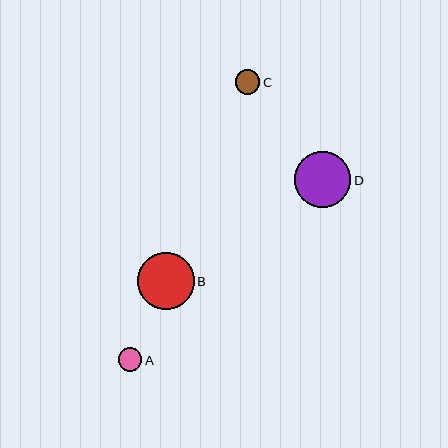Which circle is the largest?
Circle B is the largest with a size of approximately 57 pixels.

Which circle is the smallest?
Circle A is the smallest with a size of approximately 24 pixels.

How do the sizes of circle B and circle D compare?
Circle B and circle D are approximately the same size.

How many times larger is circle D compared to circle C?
Circle D is approximately 2.3 times the size of circle C.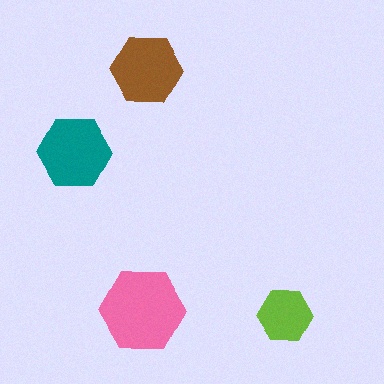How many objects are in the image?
There are 4 objects in the image.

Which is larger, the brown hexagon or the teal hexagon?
The teal one.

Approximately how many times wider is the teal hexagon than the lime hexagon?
About 1.5 times wider.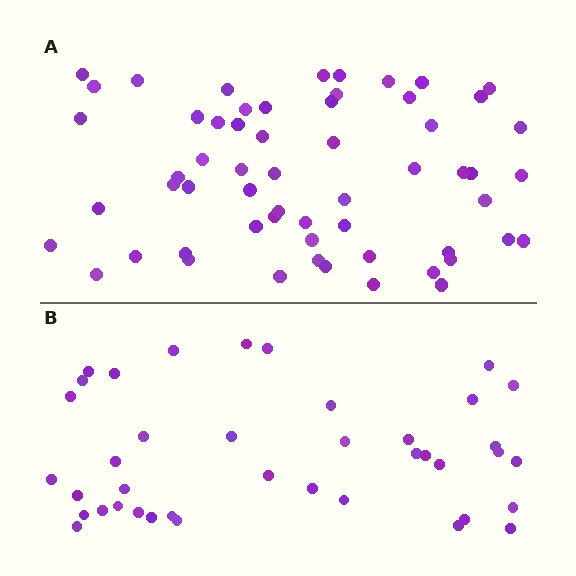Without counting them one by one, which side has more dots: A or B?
Region A (the top region) has more dots.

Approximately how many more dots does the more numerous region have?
Region A has approximately 20 more dots than region B.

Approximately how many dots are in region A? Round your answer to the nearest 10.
About 60 dots. (The exact count is 59, which rounds to 60.)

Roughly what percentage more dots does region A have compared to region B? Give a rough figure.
About 50% more.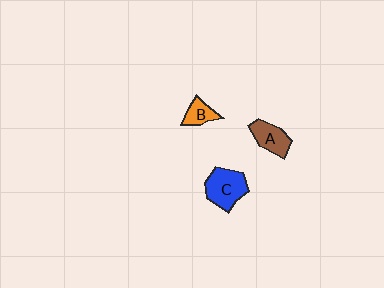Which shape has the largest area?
Shape C (blue).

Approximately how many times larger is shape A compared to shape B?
Approximately 1.5 times.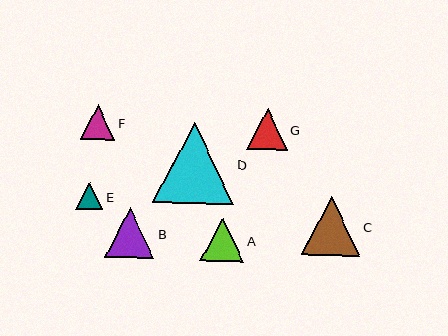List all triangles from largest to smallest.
From largest to smallest: D, C, B, A, G, F, E.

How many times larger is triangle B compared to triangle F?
Triangle B is approximately 1.4 times the size of triangle F.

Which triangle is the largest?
Triangle D is the largest with a size of approximately 81 pixels.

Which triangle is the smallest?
Triangle E is the smallest with a size of approximately 27 pixels.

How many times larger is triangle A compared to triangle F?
Triangle A is approximately 1.3 times the size of triangle F.